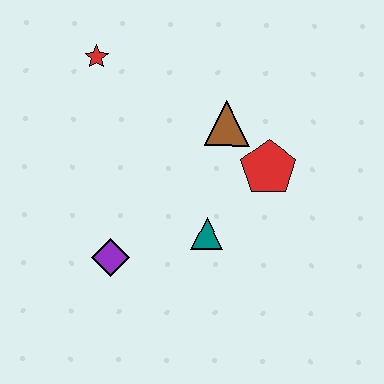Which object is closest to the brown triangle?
The red pentagon is closest to the brown triangle.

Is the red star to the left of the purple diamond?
Yes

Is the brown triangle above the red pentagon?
Yes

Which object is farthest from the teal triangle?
The red star is farthest from the teal triangle.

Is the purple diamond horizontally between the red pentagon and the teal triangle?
No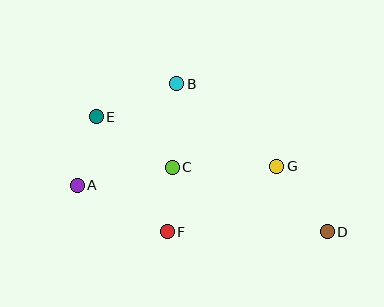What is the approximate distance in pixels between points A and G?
The distance between A and G is approximately 200 pixels.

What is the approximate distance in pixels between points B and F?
The distance between B and F is approximately 149 pixels.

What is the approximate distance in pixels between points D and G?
The distance between D and G is approximately 83 pixels.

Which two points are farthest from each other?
Points D and E are farthest from each other.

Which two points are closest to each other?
Points C and F are closest to each other.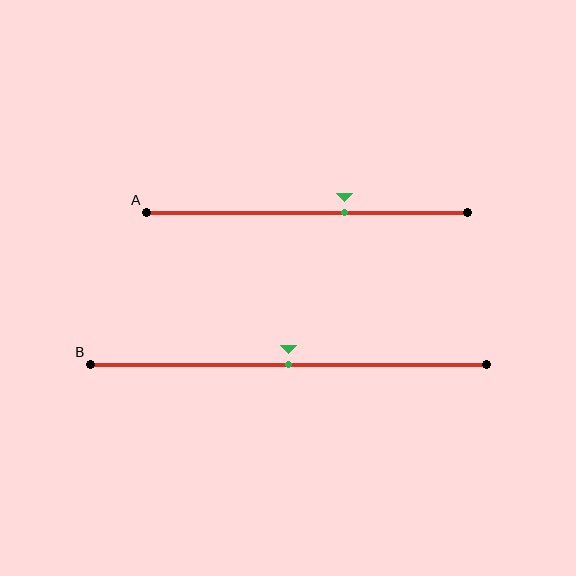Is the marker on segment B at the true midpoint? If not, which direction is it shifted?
Yes, the marker on segment B is at the true midpoint.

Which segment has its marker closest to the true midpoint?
Segment B has its marker closest to the true midpoint.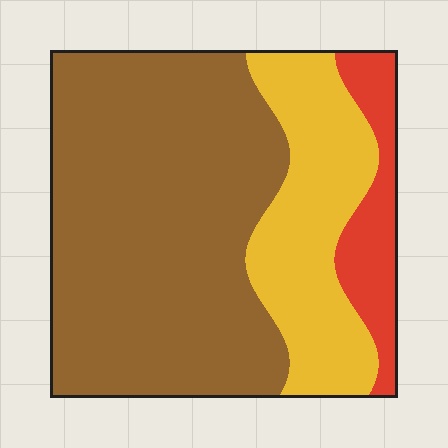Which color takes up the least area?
Red, at roughly 10%.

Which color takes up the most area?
Brown, at roughly 65%.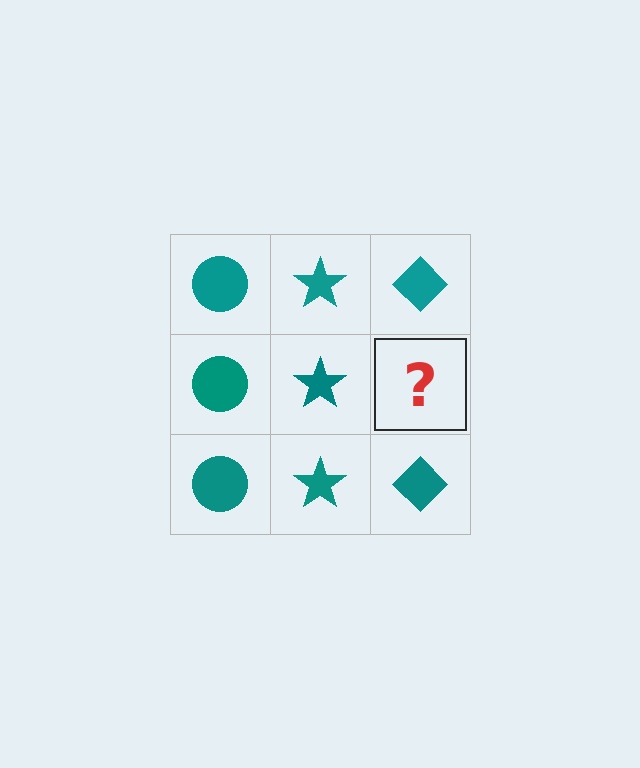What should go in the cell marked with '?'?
The missing cell should contain a teal diamond.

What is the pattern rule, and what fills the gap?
The rule is that each column has a consistent shape. The gap should be filled with a teal diamond.